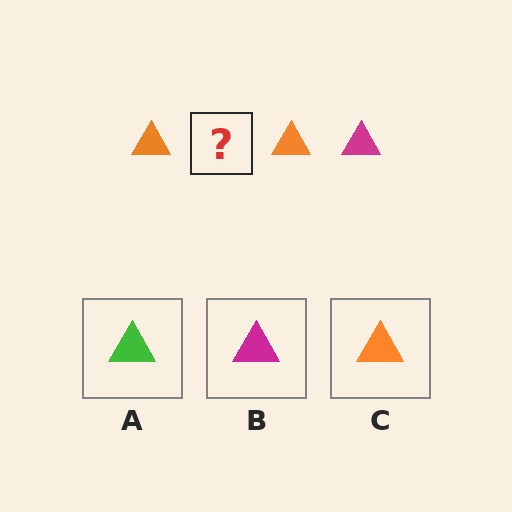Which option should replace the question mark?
Option B.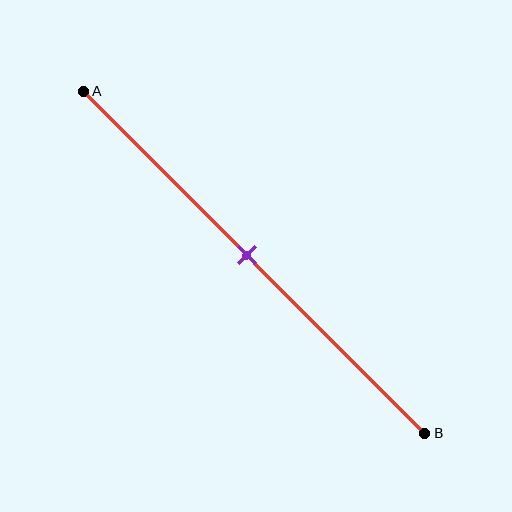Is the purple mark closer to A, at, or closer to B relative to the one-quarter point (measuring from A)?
The purple mark is closer to point B than the one-quarter point of segment AB.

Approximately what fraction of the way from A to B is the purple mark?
The purple mark is approximately 50% of the way from A to B.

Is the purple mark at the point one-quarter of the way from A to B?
No, the mark is at about 50% from A, not at the 25% one-quarter point.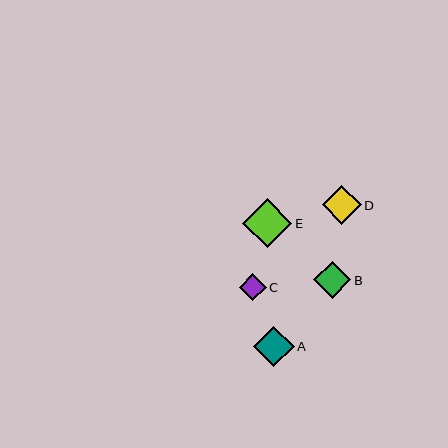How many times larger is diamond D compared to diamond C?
Diamond D is approximately 1.5 times the size of diamond C.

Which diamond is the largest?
Diamond E is the largest with a size of approximately 49 pixels.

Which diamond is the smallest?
Diamond C is the smallest with a size of approximately 27 pixels.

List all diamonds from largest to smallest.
From largest to smallest: E, A, D, B, C.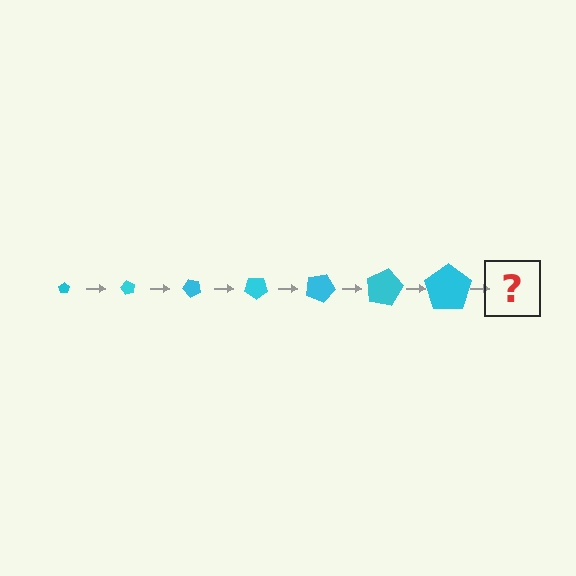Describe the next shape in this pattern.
It should be a pentagon, larger than the previous one and rotated 420 degrees from the start.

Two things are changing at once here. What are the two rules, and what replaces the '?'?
The two rules are that the pentagon grows larger each step and it rotates 60 degrees each step. The '?' should be a pentagon, larger than the previous one and rotated 420 degrees from the start.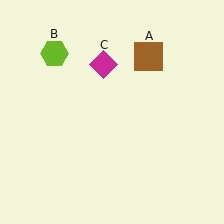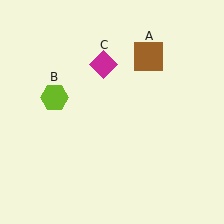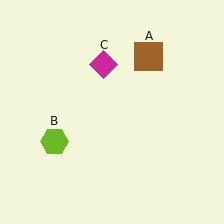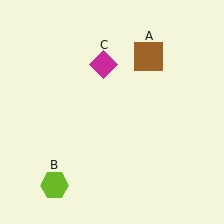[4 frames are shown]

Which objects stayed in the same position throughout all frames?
Brown square (object A) and magenta diamond (object C) remained stationary.